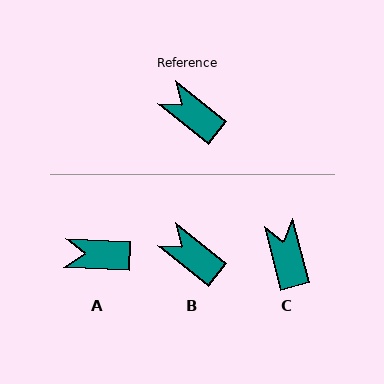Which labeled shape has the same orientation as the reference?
B.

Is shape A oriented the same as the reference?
No, it is off by about 36 degrees.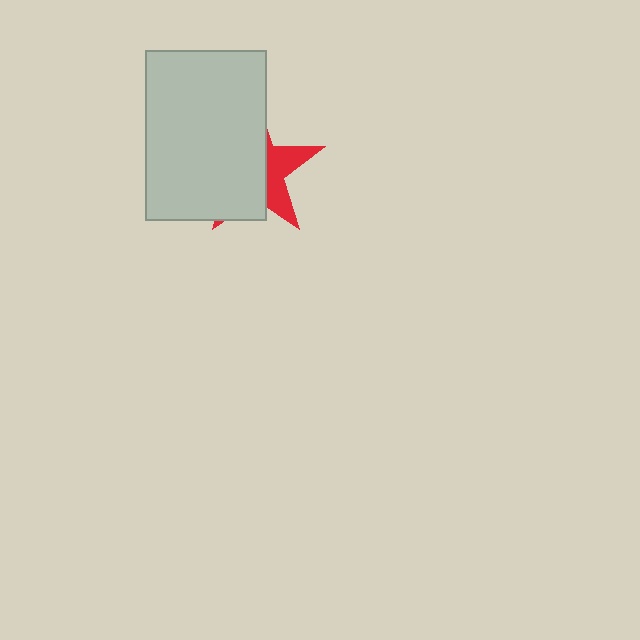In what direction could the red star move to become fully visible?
The red star could move right. That would shift it out from behind the light gray rectangle entirely.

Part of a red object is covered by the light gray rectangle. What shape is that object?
It is a star.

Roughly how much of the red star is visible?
A small part of it is visible (roughly 34%).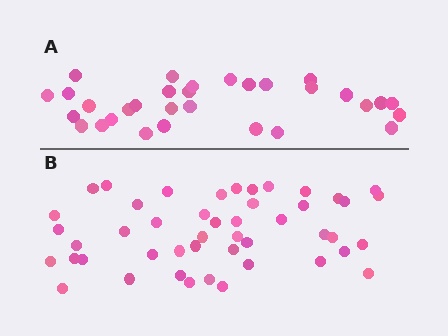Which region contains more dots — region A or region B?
Region B (the bottom region) has more dots.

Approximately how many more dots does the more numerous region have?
Region B has approximately 15 more dots than region A.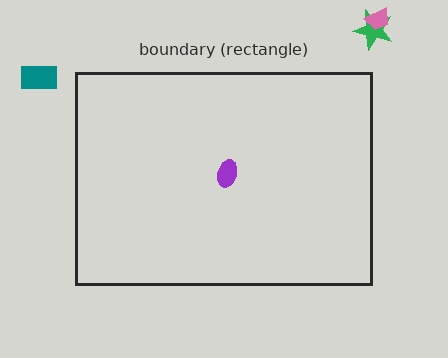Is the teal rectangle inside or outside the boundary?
Outside.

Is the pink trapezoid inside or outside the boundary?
Outside.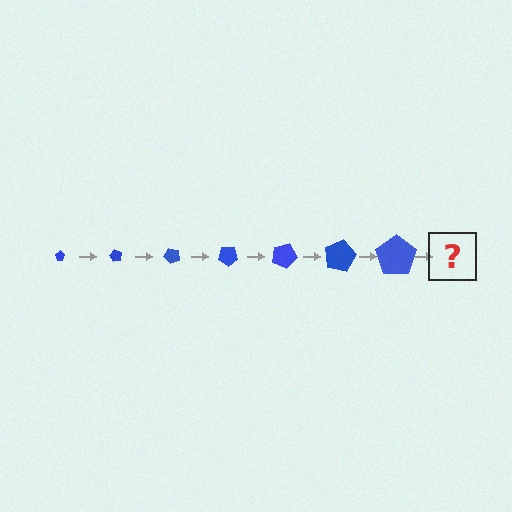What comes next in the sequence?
The next element should be a pentagon, larger than the previous one and rotated 420 degrees from the start.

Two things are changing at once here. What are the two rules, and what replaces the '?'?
The two rules are that the pentagon grows larger each step and it rotates 60 degrees each step. The '?' should be a pentagon, larger than the previous one and rotated 420 degrees from the start.